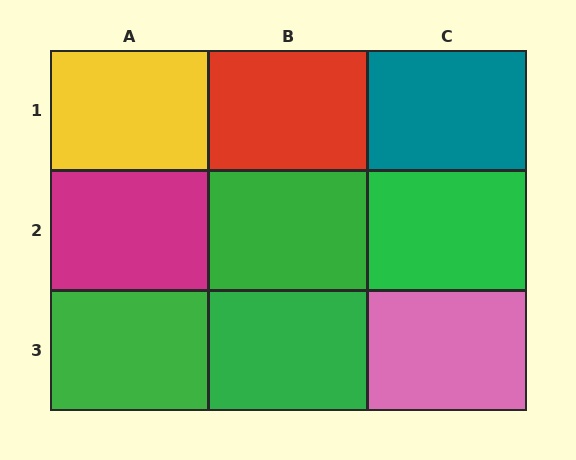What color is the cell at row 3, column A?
Green.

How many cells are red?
1 cell is red.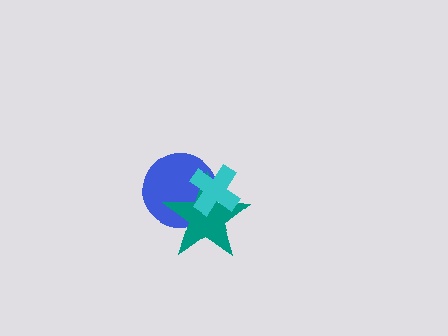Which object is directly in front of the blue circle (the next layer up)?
The teal star is directly in front of the blue circle.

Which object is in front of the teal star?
The cyan cross is in front of the teal star.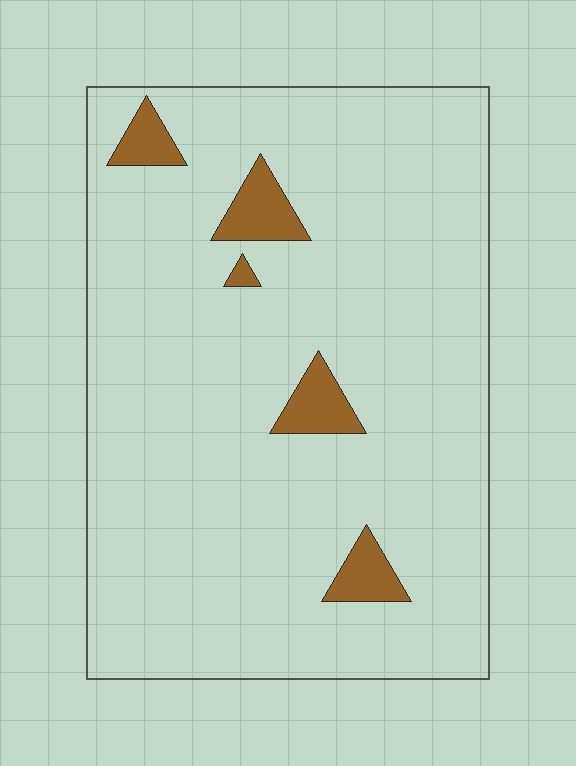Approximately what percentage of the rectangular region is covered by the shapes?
Approximately 5%.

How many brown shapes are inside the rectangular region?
5.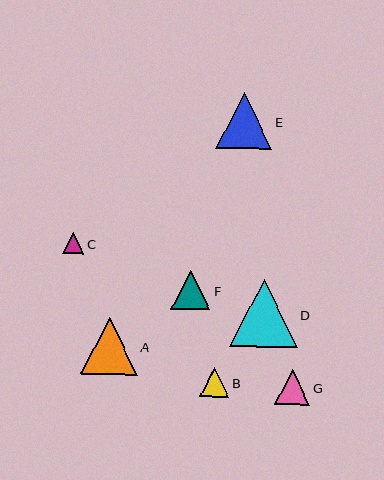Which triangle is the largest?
Triangle D is the largest with a size of approximately 67 pixels.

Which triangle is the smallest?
Triangle C is the smallest with a size of approximately 21 pixels.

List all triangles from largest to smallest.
From largest to smallest: D, A, E, F, G, B, C.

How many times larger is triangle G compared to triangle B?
Triangle G is approximately 1.2 times the size of triangle B.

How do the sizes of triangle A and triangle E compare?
Triangle A and triangle E are approximately the same size.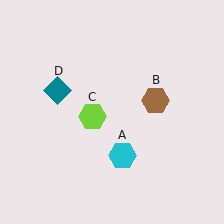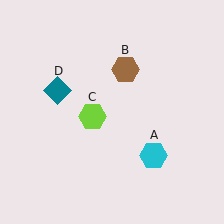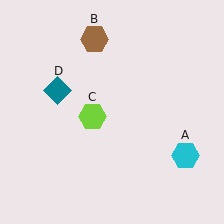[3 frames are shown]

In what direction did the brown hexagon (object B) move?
The brown hexagon (object B) moved up and to the left.